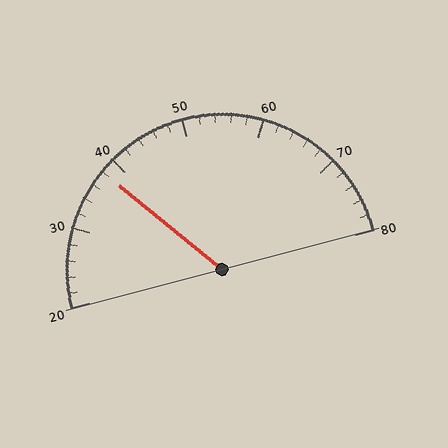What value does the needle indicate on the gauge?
The needle indicates approximately 38.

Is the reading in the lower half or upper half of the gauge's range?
The reading is in the lower half of the range (20 to 80).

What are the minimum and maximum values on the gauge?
The gauge ranges from 20 to 80.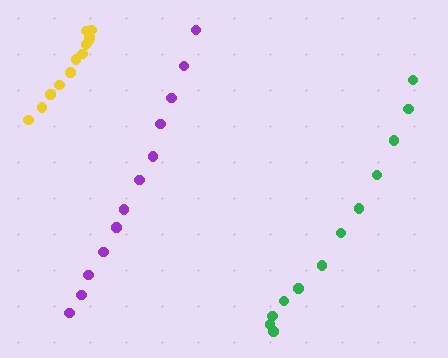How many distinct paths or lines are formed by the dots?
There are 3 distinct paths.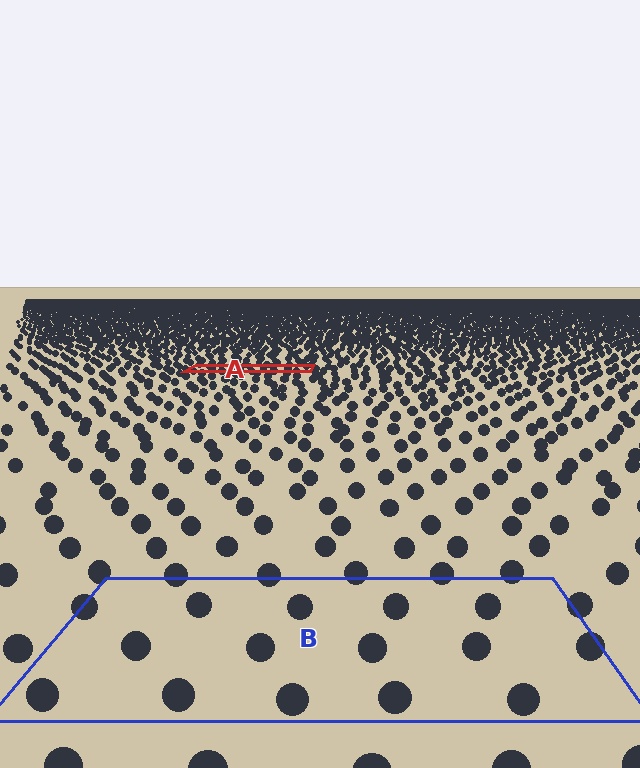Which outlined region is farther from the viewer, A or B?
Region A is farther from the viewer — the texture elements inside it appear smaller and more densely packed.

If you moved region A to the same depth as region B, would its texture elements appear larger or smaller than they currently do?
They would appear larger. At a closer depth, the same texture elements are projected at a bigger on-screen size.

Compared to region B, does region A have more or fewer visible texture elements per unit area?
Region A has more texture elements per unit area — they are packed more densely because it is farther away.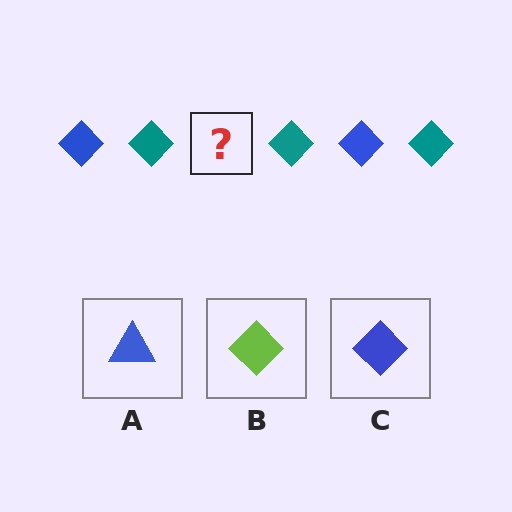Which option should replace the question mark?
Option C.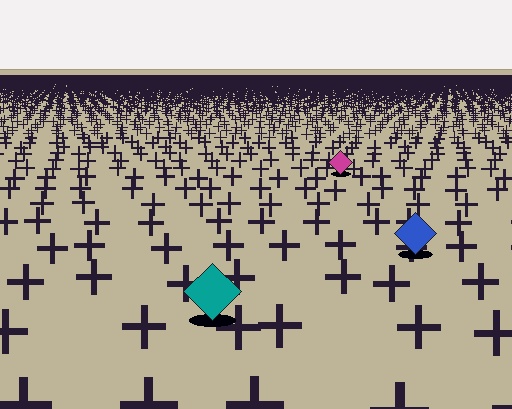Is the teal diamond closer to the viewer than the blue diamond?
Yes. The teal diamond is closer — you can tell from the texture gradient: the ground texture is coarser near it.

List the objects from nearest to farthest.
From nearest to farthest: the teal diamond, the blue diamond, the magenta diamond.